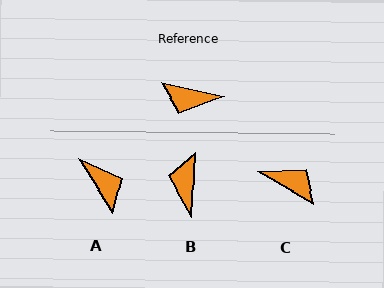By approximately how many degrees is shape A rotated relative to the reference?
Approximately 134 degrees counter-clockwise.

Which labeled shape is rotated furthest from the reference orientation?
C, about 162 degrees away.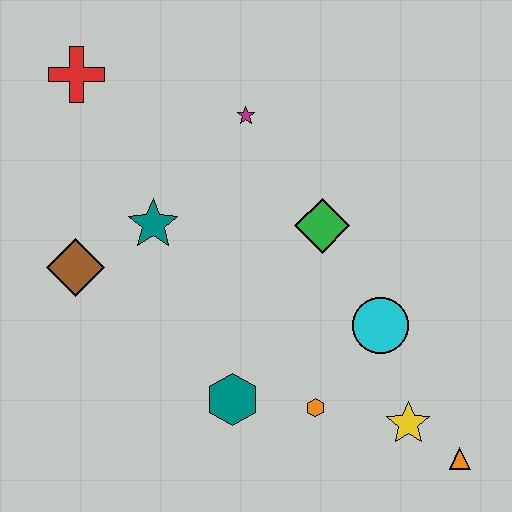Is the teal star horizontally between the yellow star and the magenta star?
No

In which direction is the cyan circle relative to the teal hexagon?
The cyan circle is to the right of the teal hexagon.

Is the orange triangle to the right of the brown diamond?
Yes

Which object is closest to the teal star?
The brown diamond is closest to the teal star.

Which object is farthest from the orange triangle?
The red cross is farthest from the orange triangle.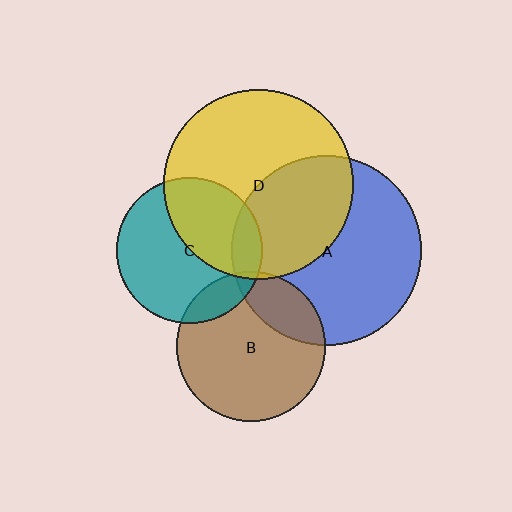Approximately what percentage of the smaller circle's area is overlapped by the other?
Approximately 20%.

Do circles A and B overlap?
Yes.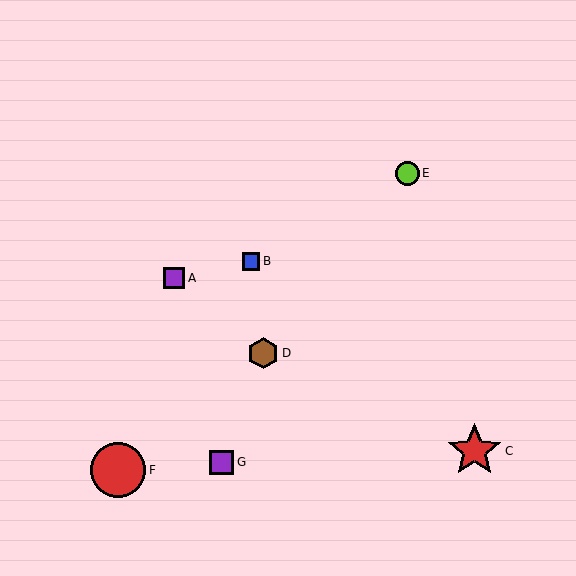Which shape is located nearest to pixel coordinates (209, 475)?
The purple square (labeled G) at (221, 462) is nearest to that location.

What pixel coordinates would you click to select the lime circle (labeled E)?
Click at (407, 173) to select the lime circle E.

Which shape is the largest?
The red circle (labeled F) is the largest.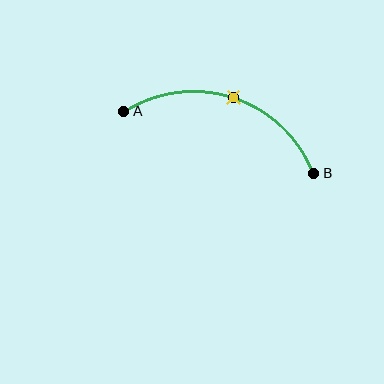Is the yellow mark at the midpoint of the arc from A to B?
Yes. The yellow mark lies on the arc at equal arc-length from both A and B — it is the arc midpoint.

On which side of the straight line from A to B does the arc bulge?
The arc bulges above the straight line connecting A and B.